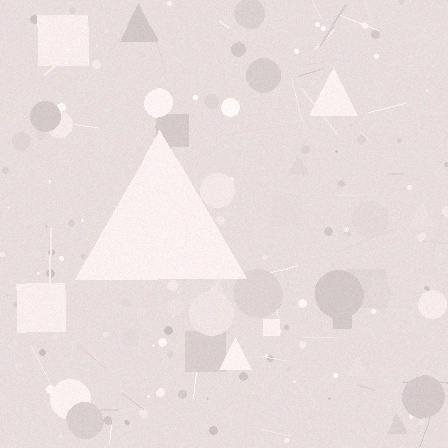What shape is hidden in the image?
A triangle is hidden in the image.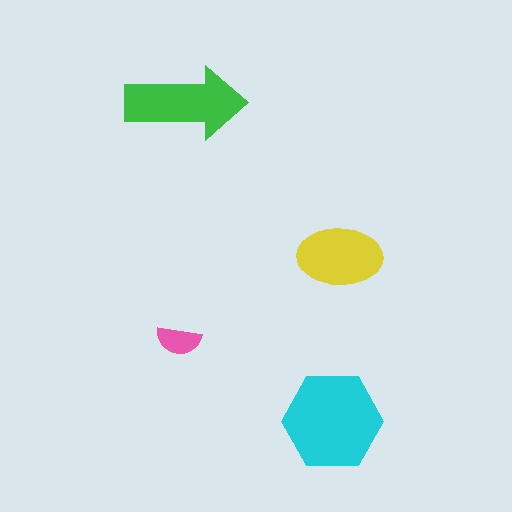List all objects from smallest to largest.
The pink semicircle, the yellow ellipse, the green arrow, the cyan hexagon.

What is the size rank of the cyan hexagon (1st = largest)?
1st.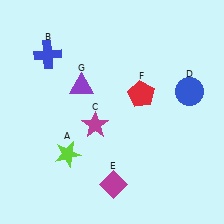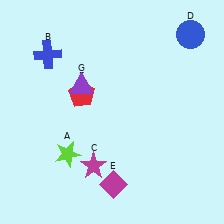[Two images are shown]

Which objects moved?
The objects that moved are: the magenta star (C), the blue circle (D), the red pentagon (F).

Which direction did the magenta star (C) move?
The magenta star (C) moved down.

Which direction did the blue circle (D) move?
The blue circle (D) moved up.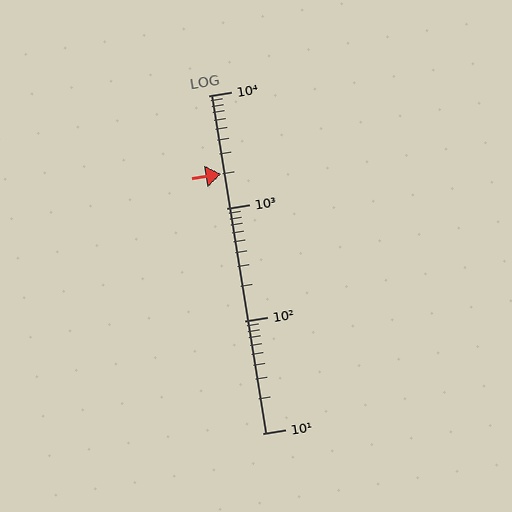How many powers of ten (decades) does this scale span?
The scale spans 3 decades, from 10 to 10000.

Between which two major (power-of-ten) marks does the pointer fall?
The pointer is between 1000 and 10000.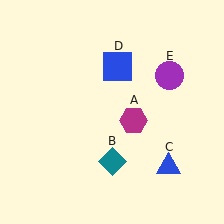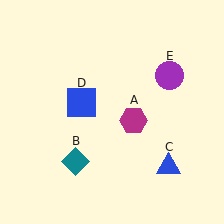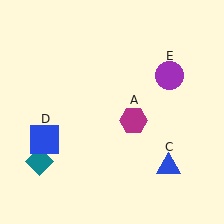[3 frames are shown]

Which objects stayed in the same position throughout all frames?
Magenta hexagon (object A) and blue triangle (object C) and purple circle (object E) remained stationary.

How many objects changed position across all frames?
2 objects changed position: teal diamond (object B), blue square (object D).